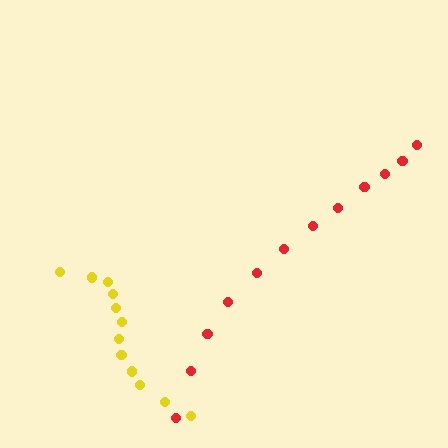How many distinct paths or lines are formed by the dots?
There are 2 distinct paths.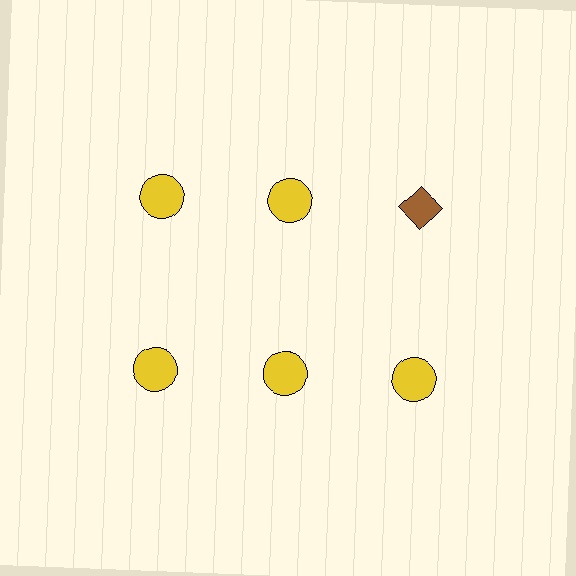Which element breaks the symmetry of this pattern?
The brown diamond in the top row, center column breaks the symmetry. All other shapes are yellow circles.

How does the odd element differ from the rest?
It differs in both color (brown instead of yellow) and shape (diamond instead of circle).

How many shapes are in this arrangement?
There are 6 shapes arranged in a grid pattern.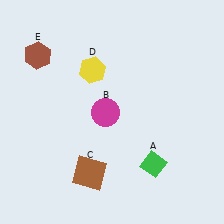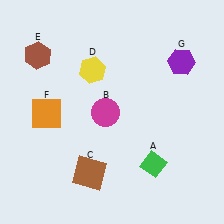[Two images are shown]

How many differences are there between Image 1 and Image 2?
There are 2 differences between the two images.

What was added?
An orange square (F), a purple hexagon (G) were added in Image 2.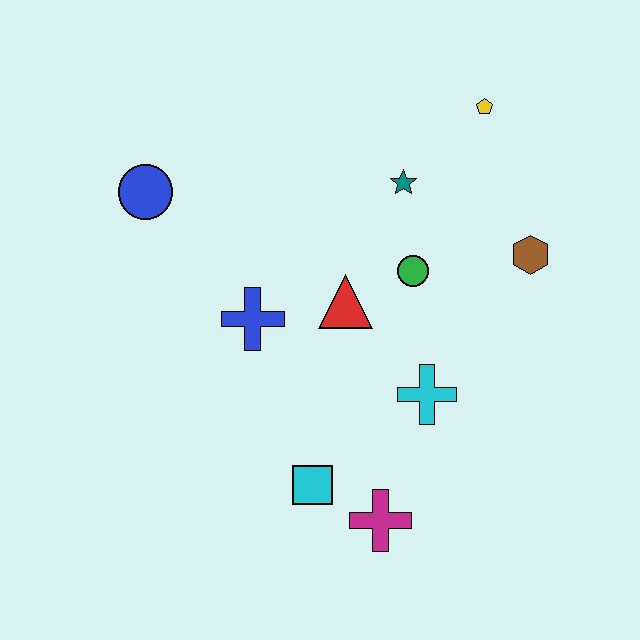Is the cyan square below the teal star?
Yes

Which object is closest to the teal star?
The green circle is closest to the teal star.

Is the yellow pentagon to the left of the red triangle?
No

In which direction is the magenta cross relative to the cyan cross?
The magenta cross is below the cyan cross.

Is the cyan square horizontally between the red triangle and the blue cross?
Yes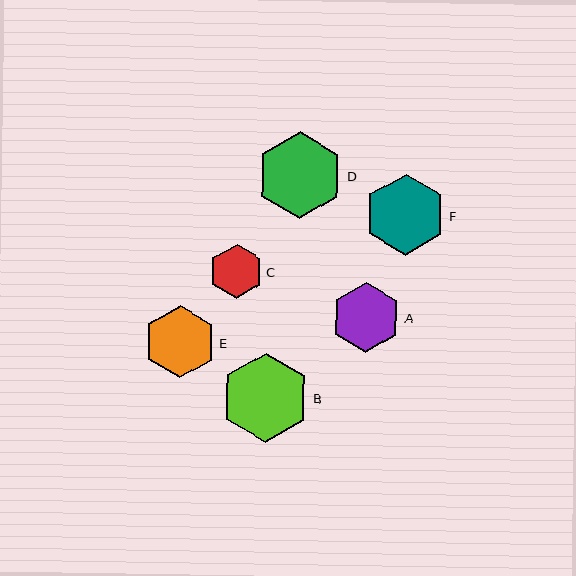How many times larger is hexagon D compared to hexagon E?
Hexagon D is approximately 1.2 times the size of hexagon E.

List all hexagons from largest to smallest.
From largest to smallest: B, D, F, E, A, C.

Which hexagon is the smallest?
Hexagon C is the smallest with a size of approximately 54 pixels.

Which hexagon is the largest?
Hexagon B is the largest with a size of approximately 89 pixels.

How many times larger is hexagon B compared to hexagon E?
Hexagon B is approximately 1.2 times the size of hexagon E.